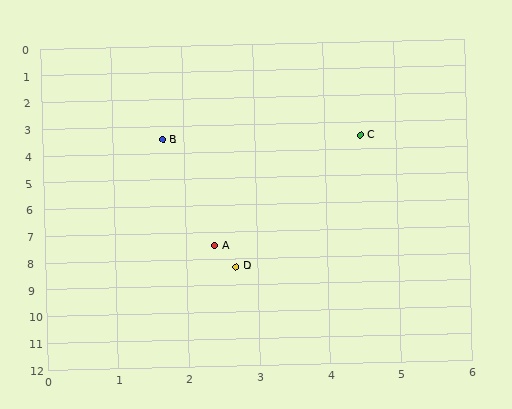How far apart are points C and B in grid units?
Points C and B are about 2.8 grid units apart.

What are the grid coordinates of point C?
Point C is at approximately (4.5, 3.5).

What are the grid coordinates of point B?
Point B is at approximately (1.7, 3.5).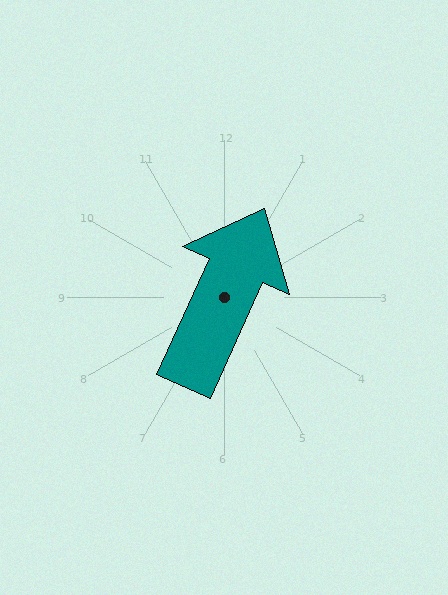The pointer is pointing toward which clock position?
Roughly 1 o'clock.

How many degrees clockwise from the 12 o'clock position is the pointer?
Approximately 24 degrees.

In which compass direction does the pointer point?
Northeast.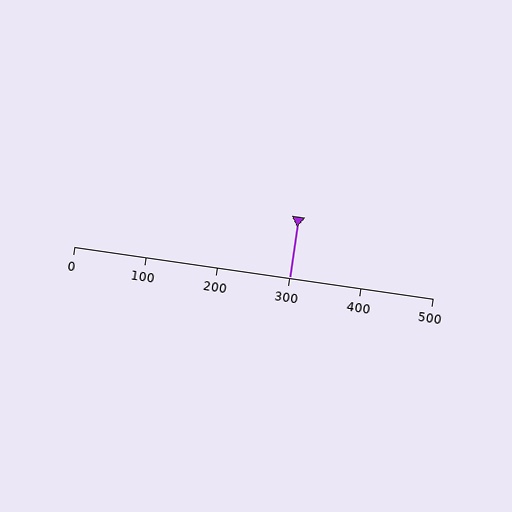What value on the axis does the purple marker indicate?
The marker indicates approximately 300.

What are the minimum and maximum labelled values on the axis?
The axis runs from 0 to 500.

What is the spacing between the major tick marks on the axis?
The major ticks are spaced 100 apart.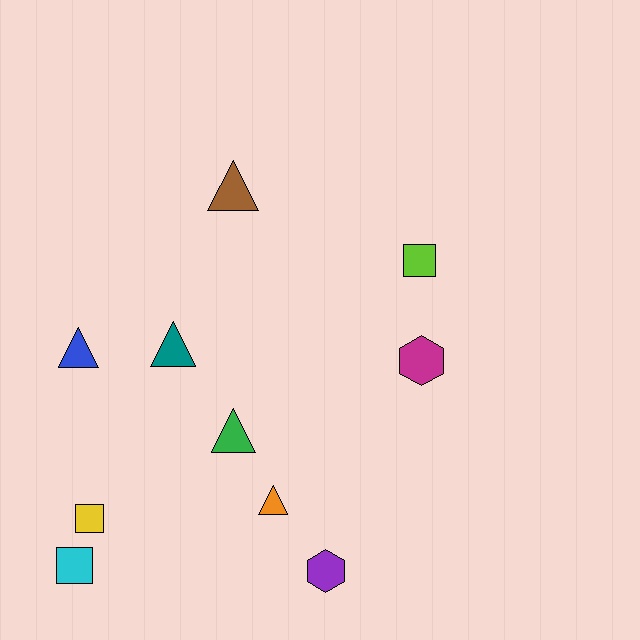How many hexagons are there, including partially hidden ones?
There are 2 hexagons.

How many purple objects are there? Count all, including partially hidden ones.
There is 1 purple object.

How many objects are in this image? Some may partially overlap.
There are 10 objects.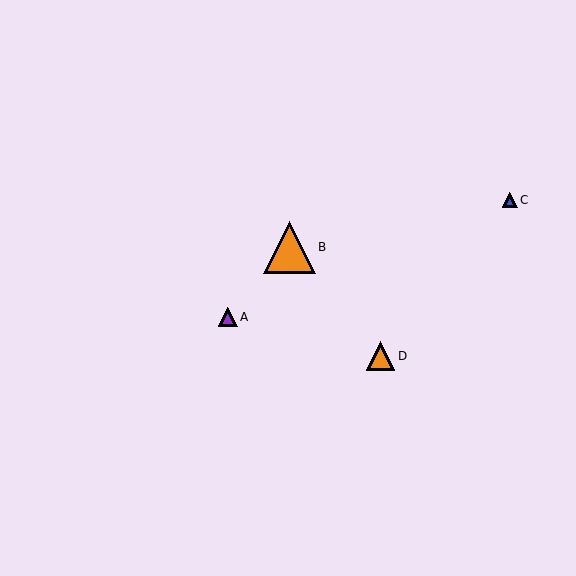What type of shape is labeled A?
Shape A is a purple triangle.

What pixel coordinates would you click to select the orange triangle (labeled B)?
Click at (289, 247) to select the orange triangle B.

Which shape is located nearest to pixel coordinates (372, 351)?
The orange triangle (labeled D) at (381, 356) is nearest to that location.